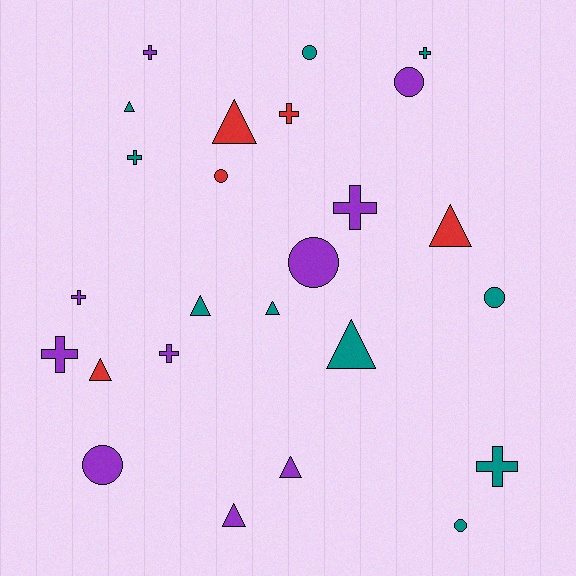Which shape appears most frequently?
Triangle, with 9 objects.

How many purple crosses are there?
There are 5 purple crosses.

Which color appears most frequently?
Purple, with 10 objects.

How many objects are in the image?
There are 25 objects.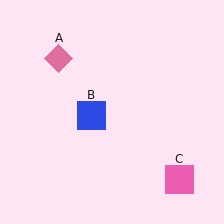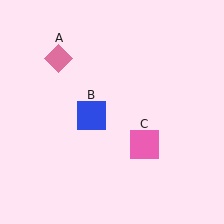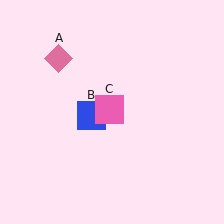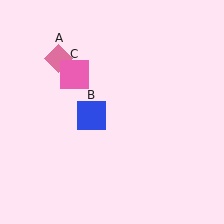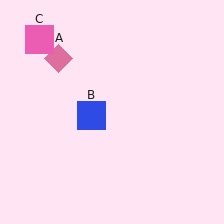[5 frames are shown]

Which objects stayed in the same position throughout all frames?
Pink diamond (object A) and blue square (object B) remained stationary.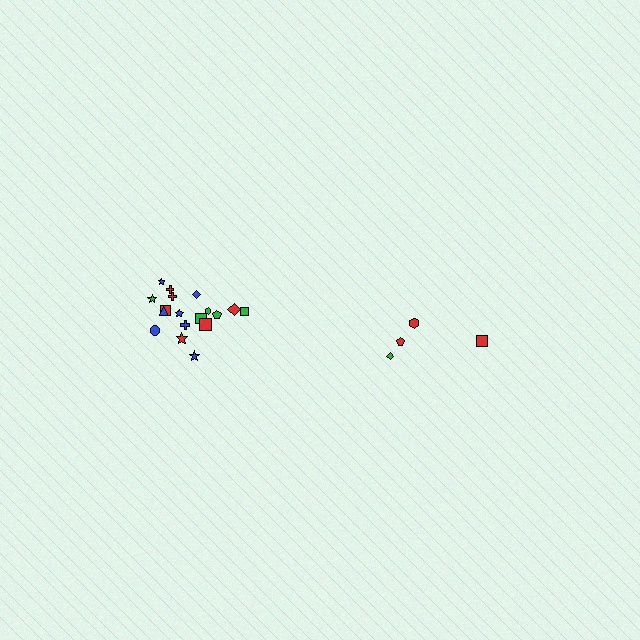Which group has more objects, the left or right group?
The left group.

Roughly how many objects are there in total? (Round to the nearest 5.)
Roughly 20 objects in total.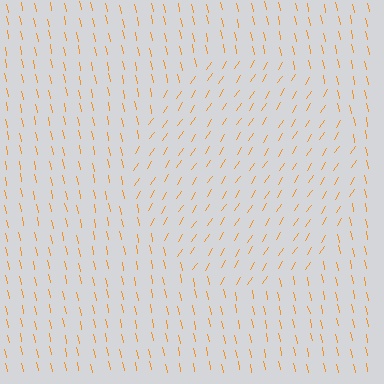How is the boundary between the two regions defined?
The boundary is defined purely by a change in line orientation (approximately 45 degrees difference). All lines are the same color and thickness.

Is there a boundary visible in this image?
Yes, there is a texture boundary formed by a change in line orientation.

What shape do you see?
I see a circle.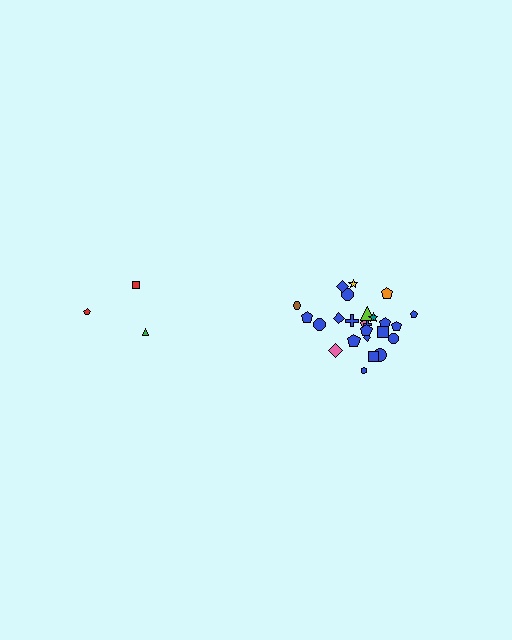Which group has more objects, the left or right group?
The right group.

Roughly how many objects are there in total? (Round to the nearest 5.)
Roughly 30 objects in total.